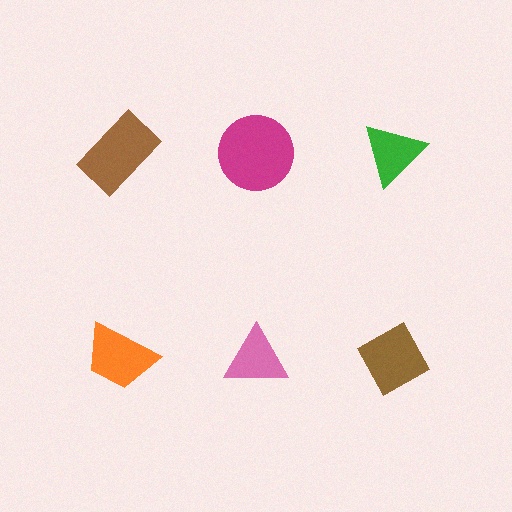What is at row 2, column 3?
A brown diamond.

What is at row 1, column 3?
A green triangle.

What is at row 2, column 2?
A pink triangle.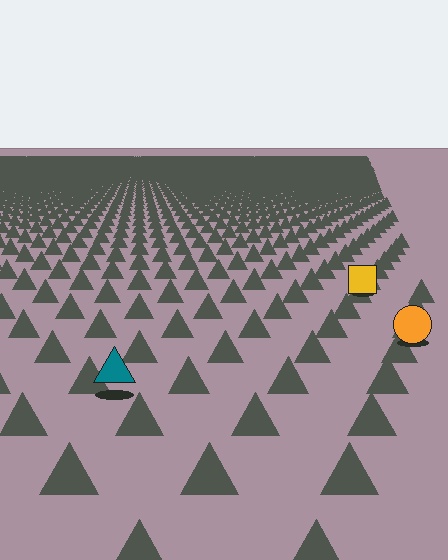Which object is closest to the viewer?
The teal triangle is closest. The texture marks near it are larger and more spread out.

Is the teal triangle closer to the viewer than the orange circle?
Yes. The teal triangle is closer — you can tell from the texture gradient: the ground texture is coarser near it.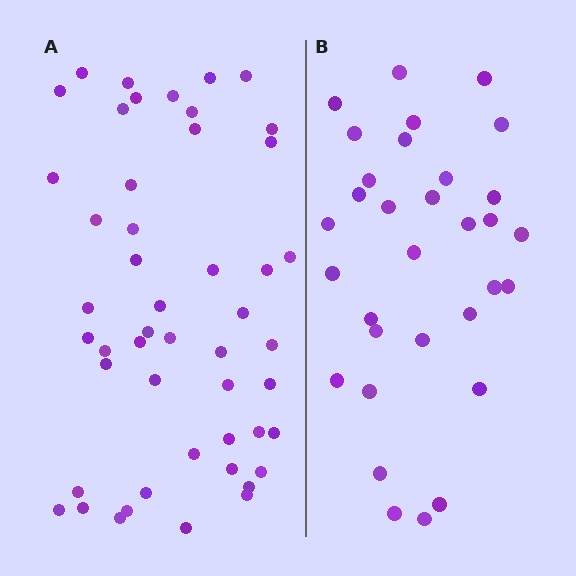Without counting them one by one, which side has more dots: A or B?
Region A (the left region) has more dots.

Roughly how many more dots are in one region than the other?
Region A has approximately 15 more dots than region B.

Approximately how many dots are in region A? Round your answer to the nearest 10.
About 50 dots. (The exact count is 49, which rounds to 50.)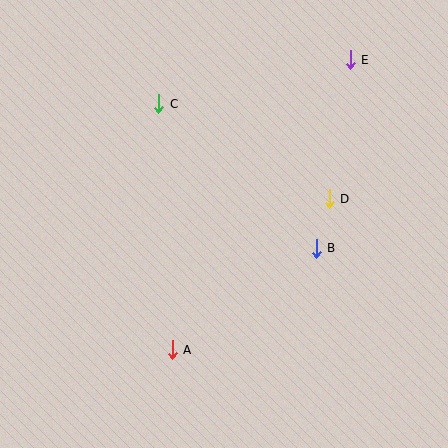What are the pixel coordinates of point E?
Point E is at (350, 60).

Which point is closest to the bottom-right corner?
Point B is closest to the bottom-right corner.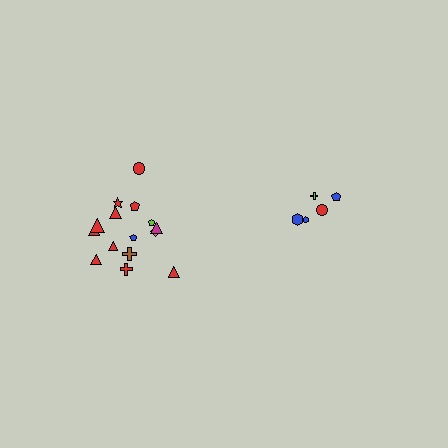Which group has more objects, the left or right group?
The left group.